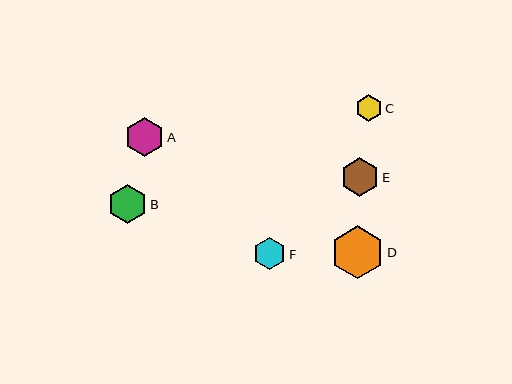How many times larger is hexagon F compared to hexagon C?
Hexagon F is approximately 1.2 times the size of hexagon C.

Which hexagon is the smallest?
Hexagon C is the smallest with a size of approximately 27 pixels.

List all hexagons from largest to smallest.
From largest to smallest: D, A, B, E, F, C.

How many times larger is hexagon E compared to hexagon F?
Hexagon E is approximately 1.2 times the size of hexagon F.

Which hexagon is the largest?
Hexagon D is the largest with a size of approximately 53 pixels.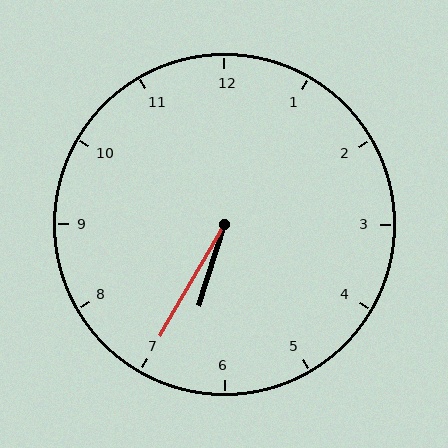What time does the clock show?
6:35.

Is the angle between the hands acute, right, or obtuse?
It is acute.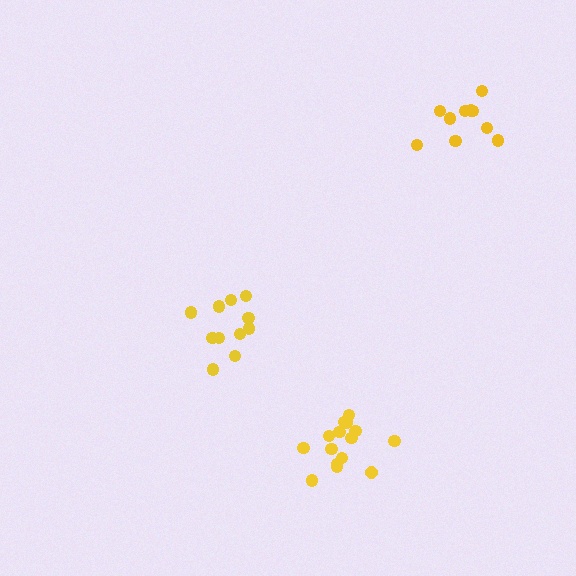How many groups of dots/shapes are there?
There are 3 groups.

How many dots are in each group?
Group 1: 15 dots, Group 2: 11 dots, Group 3: 10 dots (36 total).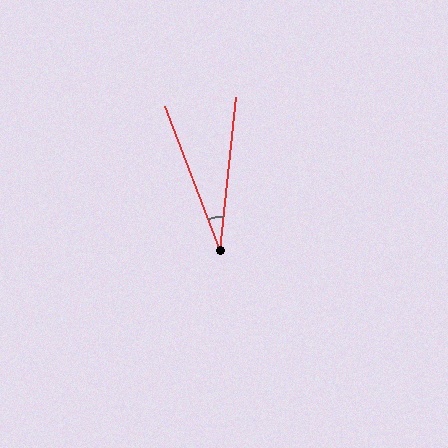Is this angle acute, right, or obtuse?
It is acute.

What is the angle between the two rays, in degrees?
Approximately 27 degrees.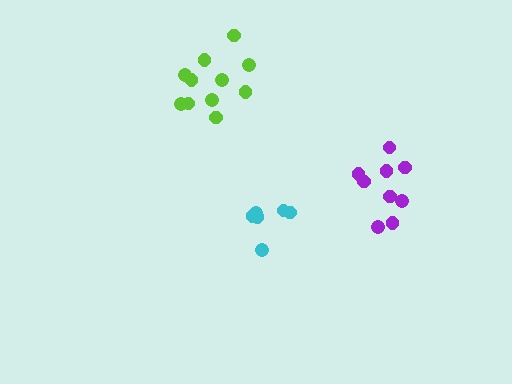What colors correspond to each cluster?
The clusters are colored: lime, purple, cyan.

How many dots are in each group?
Group 1: 11 dots, Group 2: 9 dots, Group 3: 7 dots (27 total).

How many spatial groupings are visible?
There are 3 spatial groupings.